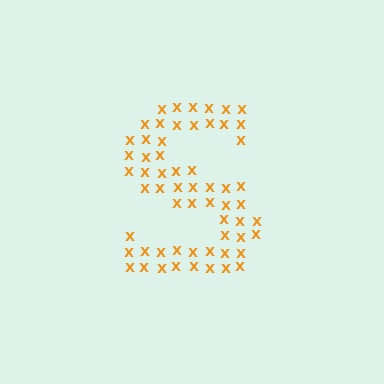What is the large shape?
The large shape is the letter S.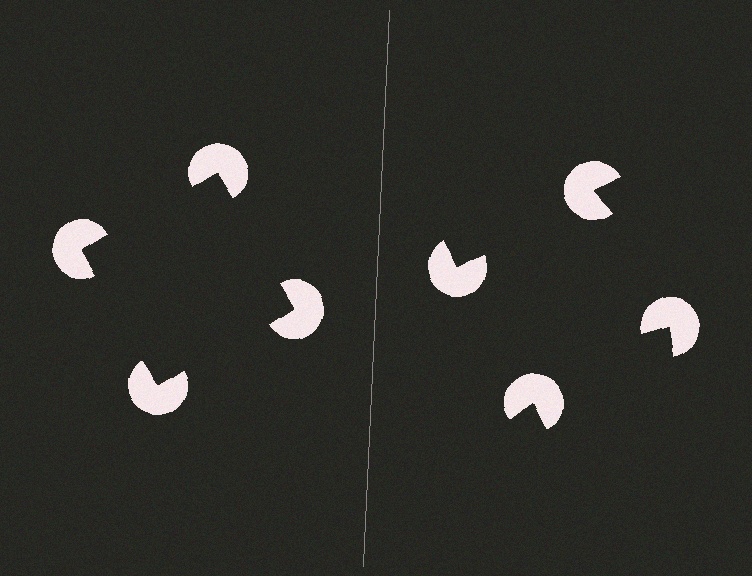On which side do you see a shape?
An illusory square appears on the left side. On the right side the wedge cuts are rotated, so no coherent shape forms.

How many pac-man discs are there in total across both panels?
8 — 4 on each side.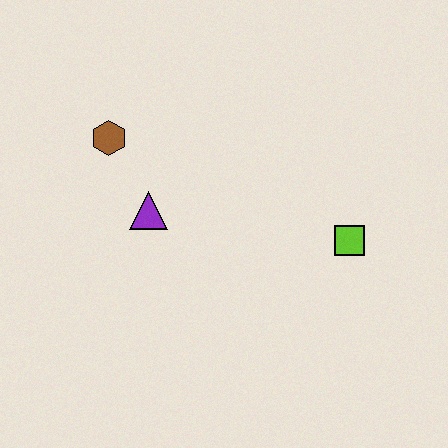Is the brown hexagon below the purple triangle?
No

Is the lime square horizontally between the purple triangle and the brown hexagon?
No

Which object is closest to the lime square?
The purple triangle is closest to the lime square.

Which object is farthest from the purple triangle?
The lime square is farthest from the purple triangle.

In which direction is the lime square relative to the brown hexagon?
The lime square is to the right of the brown hexagon.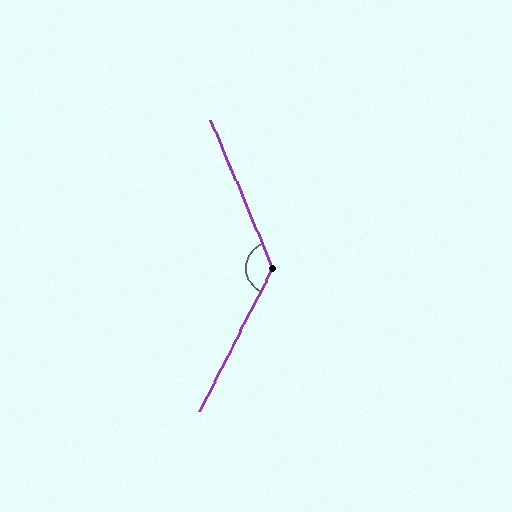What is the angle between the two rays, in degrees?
Approximately 130 degrees.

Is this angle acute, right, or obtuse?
It is obtuse.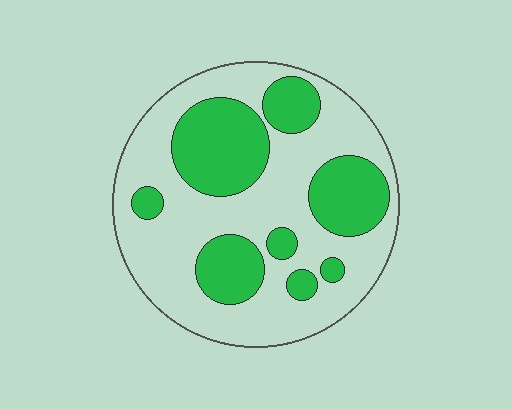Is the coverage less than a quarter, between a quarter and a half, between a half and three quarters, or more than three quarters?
Between a quarter and a half.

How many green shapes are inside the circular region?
8.